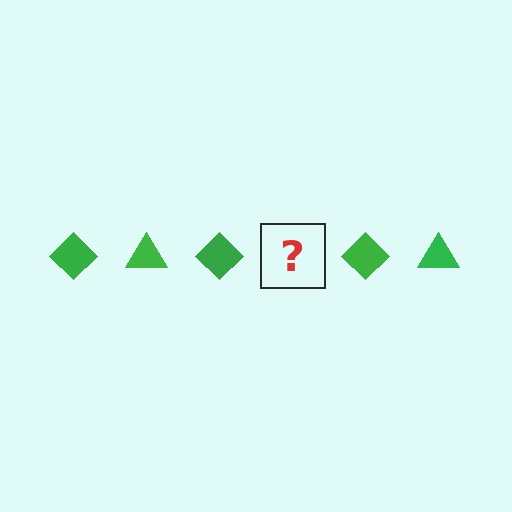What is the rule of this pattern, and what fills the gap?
The rule is that the pattern cycles through diamond, triangle shapes in green. The gap should be filled with a green triangle.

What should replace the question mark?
The question mark should be replaced with a green triangle.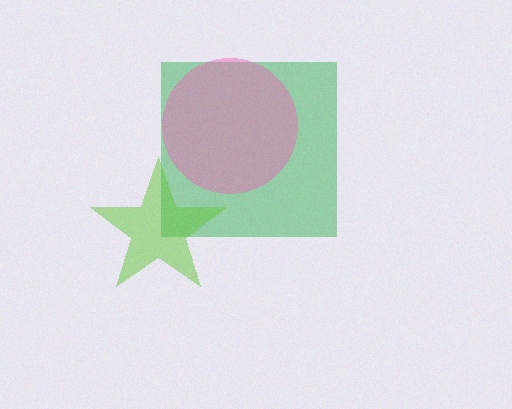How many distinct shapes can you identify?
There are 3 distinct shapes: a green square, a pink circle, a lime star.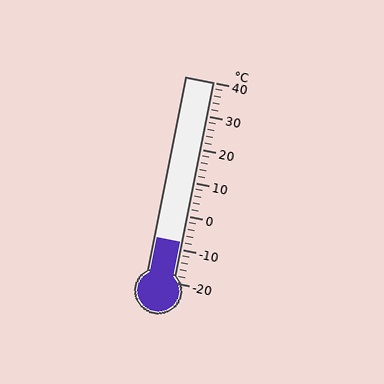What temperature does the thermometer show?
The thermometer shows approximately -8°C.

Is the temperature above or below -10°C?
The temperature is above -10°C.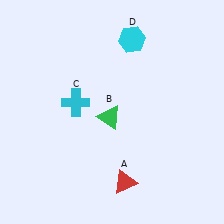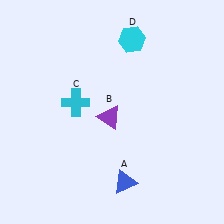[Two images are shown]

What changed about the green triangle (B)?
In Image 1, B is green. In Image 2, it changed to purple.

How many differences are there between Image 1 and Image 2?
There are 2 differences between the two images.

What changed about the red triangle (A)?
In Image 1, A is red. In Image 2, it changed to blue.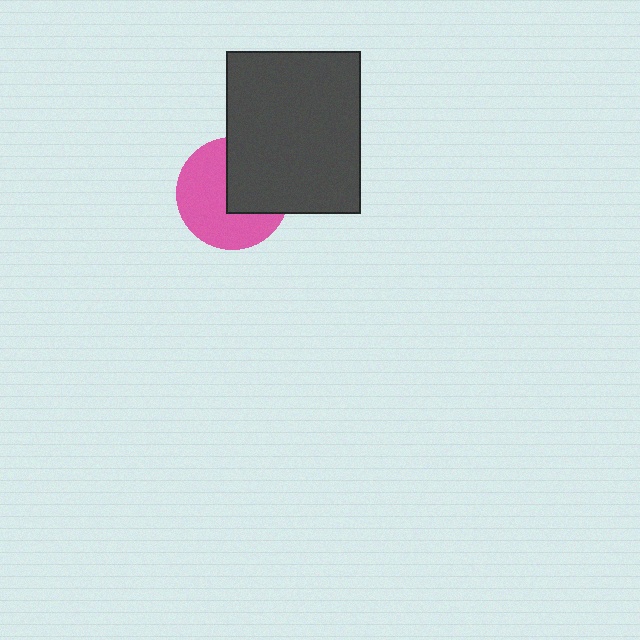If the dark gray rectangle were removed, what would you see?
You would see the complete pink circle.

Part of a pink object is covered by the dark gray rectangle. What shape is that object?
It is a circle.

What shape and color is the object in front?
The object in front is a dark gray rectangle.